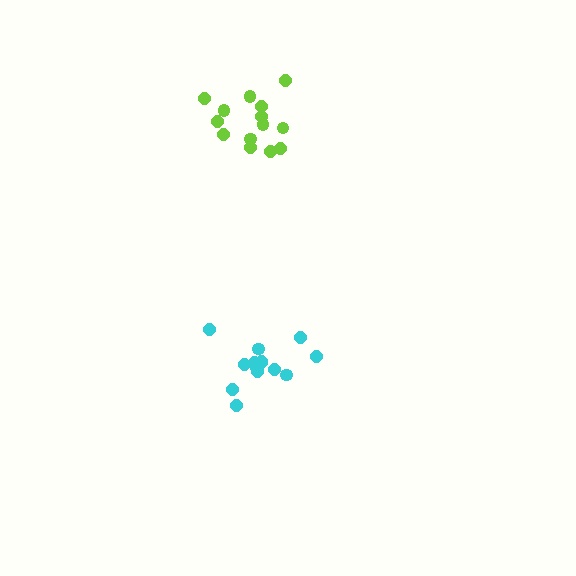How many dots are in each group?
Group 1: 14 dots, Group 2: 15 dots (29 total).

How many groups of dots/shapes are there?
There are 2 groups.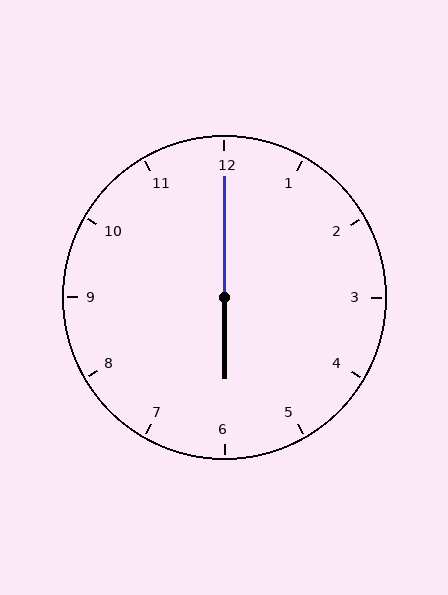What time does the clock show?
6:00.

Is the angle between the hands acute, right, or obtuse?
It is obtuse.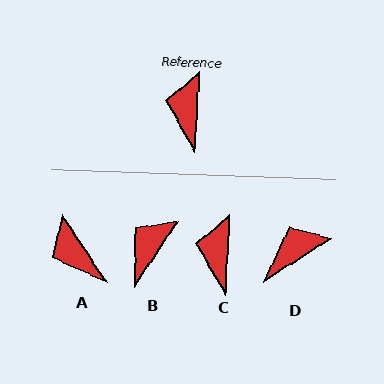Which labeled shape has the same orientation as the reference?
C.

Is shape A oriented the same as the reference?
No, it is off by about 36 degrees.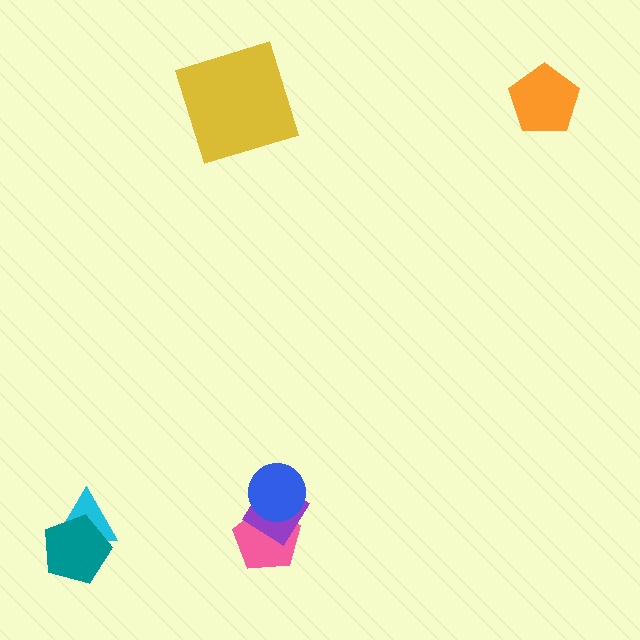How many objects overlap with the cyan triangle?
1 object overlaps with the cyan triangle.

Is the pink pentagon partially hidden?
Yes, it is partially covered by another shape.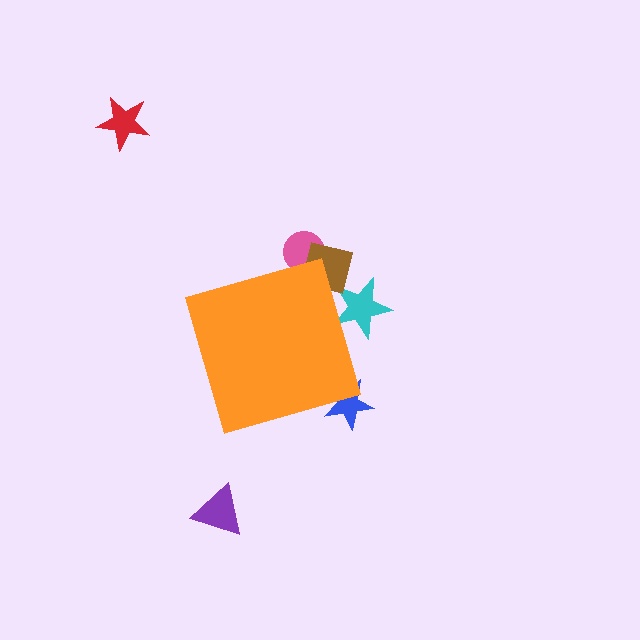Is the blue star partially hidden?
Yes, the blue star is partially hidden behind the orange diamond.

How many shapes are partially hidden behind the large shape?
4 shapes are partially hidden.